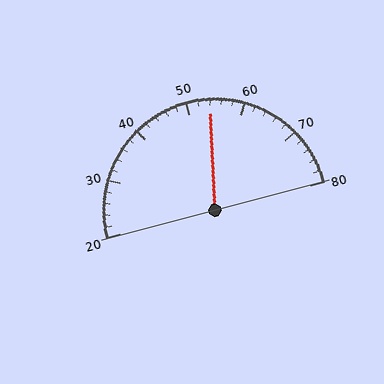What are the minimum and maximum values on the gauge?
The gauge ranges from 20 to 80.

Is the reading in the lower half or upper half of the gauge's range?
The reading is in the upper half of the range (20 to 80).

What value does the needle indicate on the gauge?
The needle indicates approximately 54.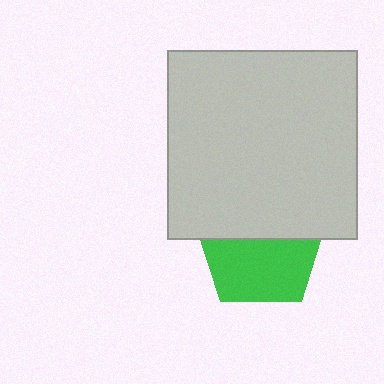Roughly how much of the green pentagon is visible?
About half of it is visible (roughly 56%).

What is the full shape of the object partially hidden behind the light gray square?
The partially hidden object is a green pentagon.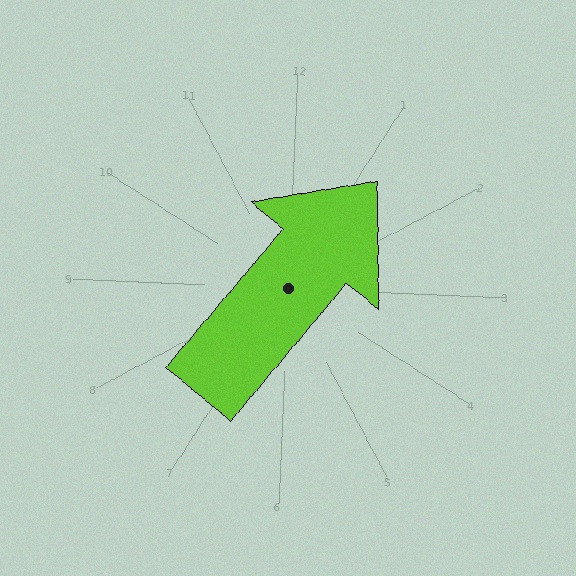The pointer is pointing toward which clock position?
Roughly 1 o'clock.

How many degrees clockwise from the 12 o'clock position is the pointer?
Approximately 38 degrees.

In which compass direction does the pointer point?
Northeast.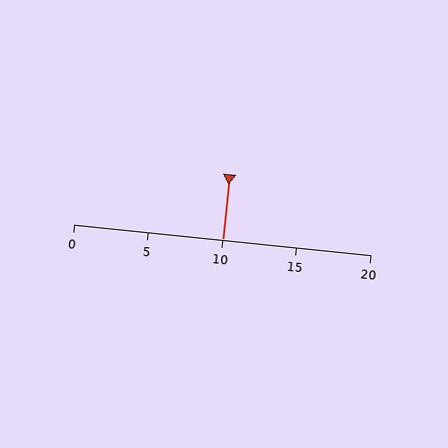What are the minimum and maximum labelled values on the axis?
The axis runs from 0 to 20.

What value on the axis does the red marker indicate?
The marker indicates approximately 10.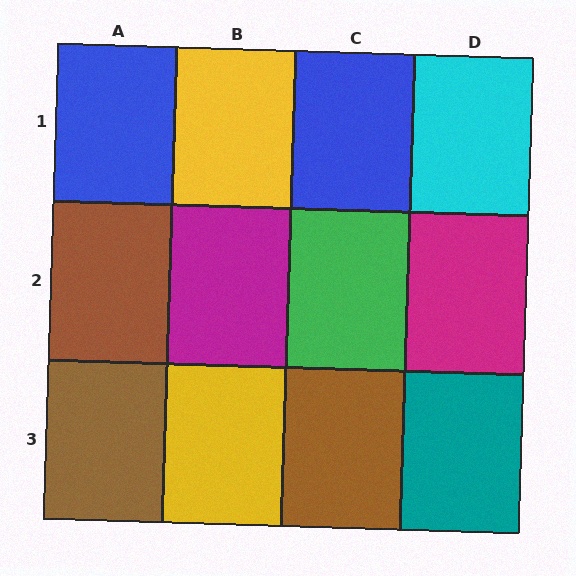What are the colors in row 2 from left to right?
Brown, magenta, green, magenta.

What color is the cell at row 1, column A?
Blue.